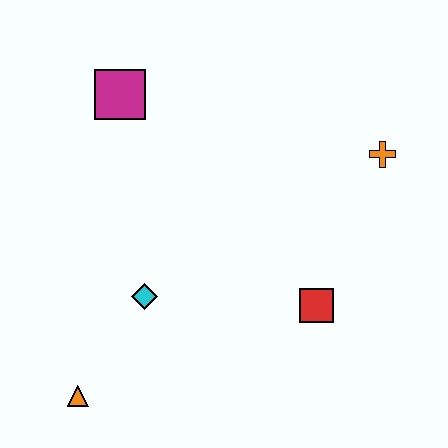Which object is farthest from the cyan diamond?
The orange cross is farthest from the cyan diamond.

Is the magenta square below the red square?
No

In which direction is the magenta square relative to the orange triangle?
The magenta square is above the orange triangle.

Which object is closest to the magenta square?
The cyan diamond is closest to the magenta square.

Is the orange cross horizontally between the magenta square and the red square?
No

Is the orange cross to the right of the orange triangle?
Yes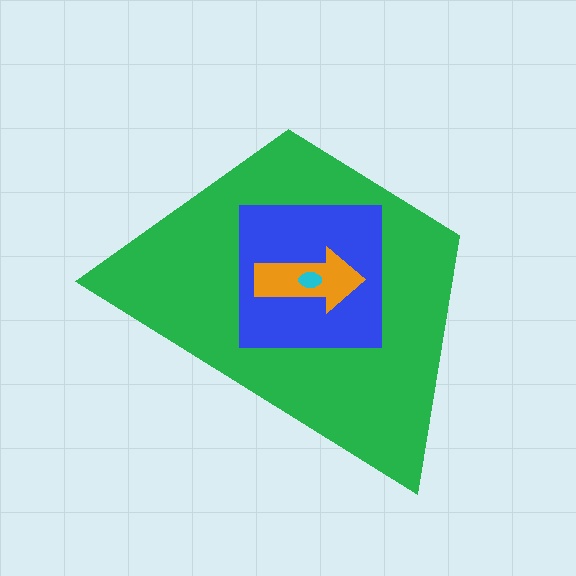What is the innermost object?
The cyan ellipse.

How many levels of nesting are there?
4.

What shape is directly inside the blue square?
The orange arrow.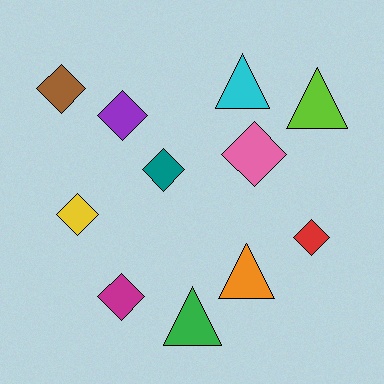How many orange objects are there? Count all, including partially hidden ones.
There is 1 orange object.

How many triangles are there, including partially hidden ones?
There are 4 triangles.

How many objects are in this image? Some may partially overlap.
There are 11 objects.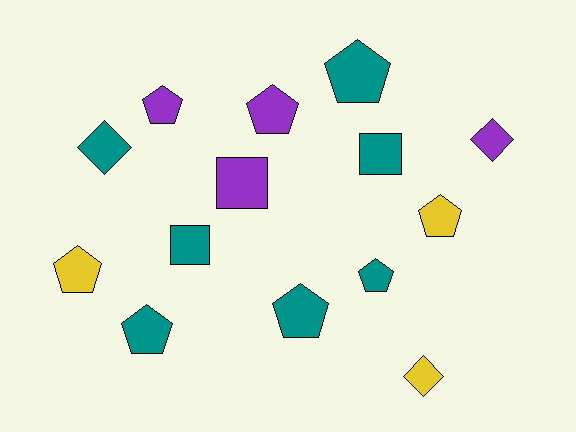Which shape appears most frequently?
Pentagon, with 8 objects.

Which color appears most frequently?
Teal, with 7 objects.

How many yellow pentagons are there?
There are 2 yellow pentagons.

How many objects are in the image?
There are 14 objects.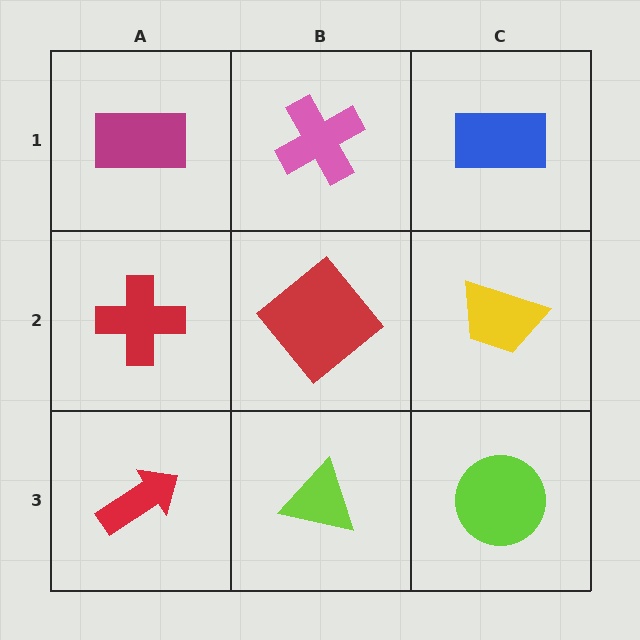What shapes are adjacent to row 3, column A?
A red cross (row 2, column A), a lime triangle (row 3, column B).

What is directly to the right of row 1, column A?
A pink cross.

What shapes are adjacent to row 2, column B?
A pink cross (row 1, column B), a lime triangle (row 3, column B), a red cross (row 2, column A), a yellow trapezoid (row 2, column C).